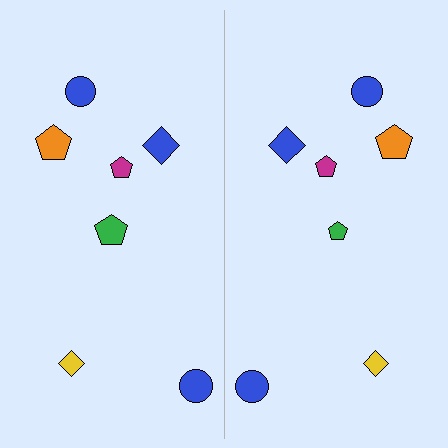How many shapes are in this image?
There are 14 shapes in this image.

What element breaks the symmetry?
The green pentagon on the right side has a different size than its mirror counterpart.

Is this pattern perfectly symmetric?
No, the pattern is not perfectly symmetric. The green pentagon on the right side has a different size than its mirror counterpart.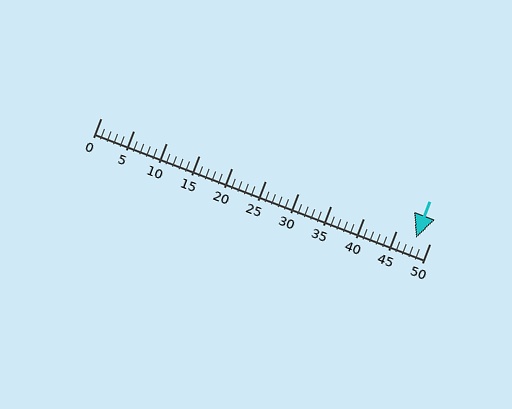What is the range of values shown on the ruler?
The ruler shows values from 0 to 50.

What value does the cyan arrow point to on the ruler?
The cyan arrow points to approximately 48.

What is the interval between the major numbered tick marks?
The major tick marks are spaced 5 units apart.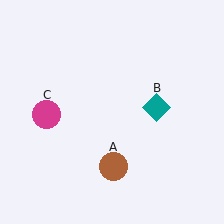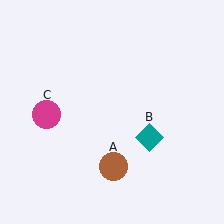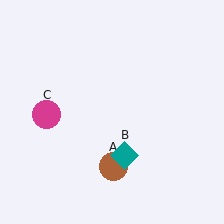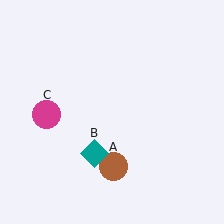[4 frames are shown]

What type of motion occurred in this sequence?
The teal diamond (object B) rotated clockwise around the center of the scene.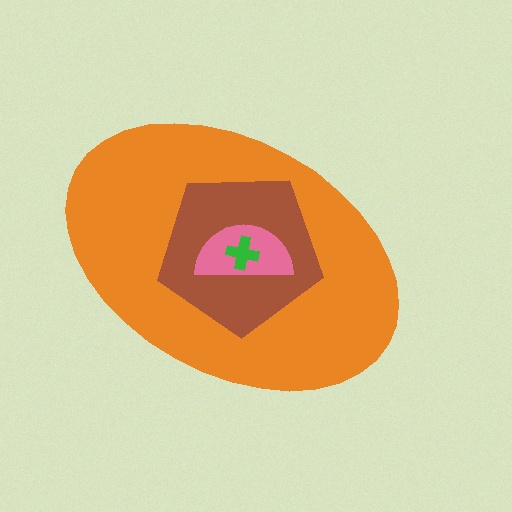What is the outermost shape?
The orange ellipse.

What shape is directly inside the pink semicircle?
The green cross.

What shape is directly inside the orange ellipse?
The brown pentagon.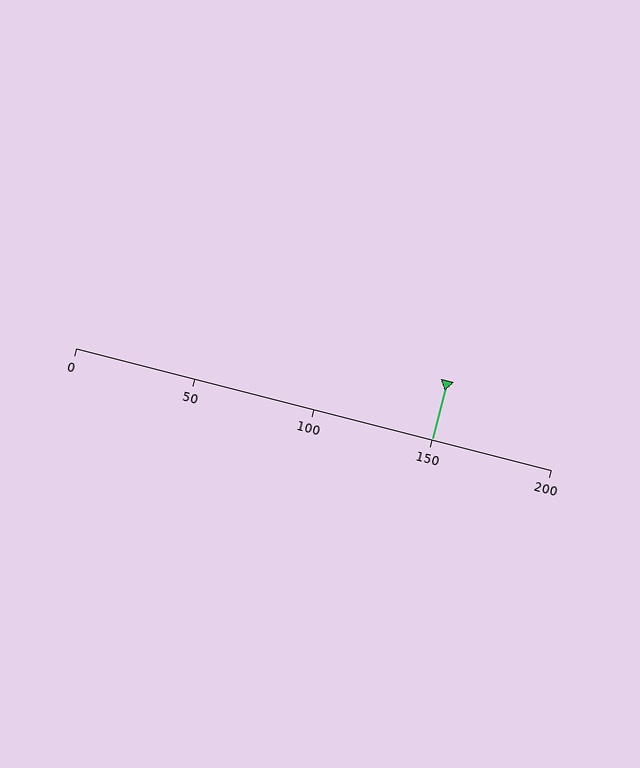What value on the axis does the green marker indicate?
The marker indicates approximately 150.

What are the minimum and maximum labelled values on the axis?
The axis runs from 0 to 200.